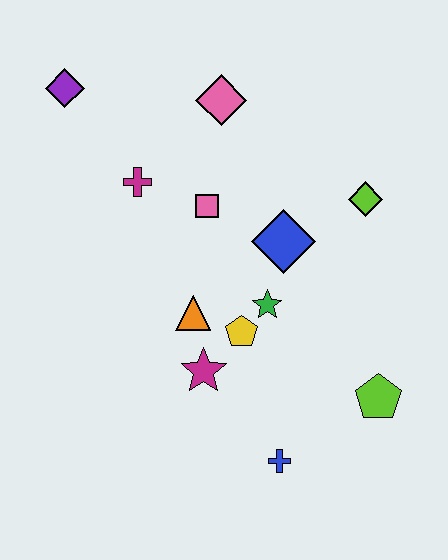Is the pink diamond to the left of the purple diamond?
No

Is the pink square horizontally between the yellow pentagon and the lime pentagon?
No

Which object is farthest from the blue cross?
The purple diamond is farthest from the blue cross.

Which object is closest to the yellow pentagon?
The green star is closest to the yellow pentagon.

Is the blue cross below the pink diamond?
Yes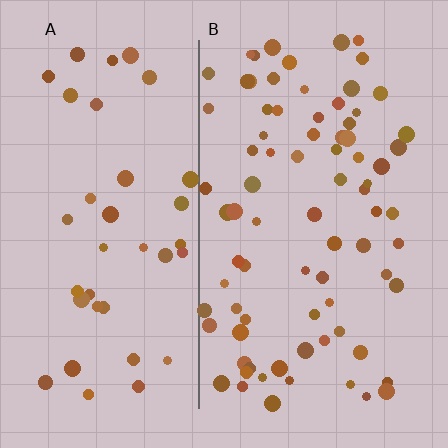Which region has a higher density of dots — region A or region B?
B (the right).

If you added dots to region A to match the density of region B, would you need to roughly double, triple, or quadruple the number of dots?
Approximately double.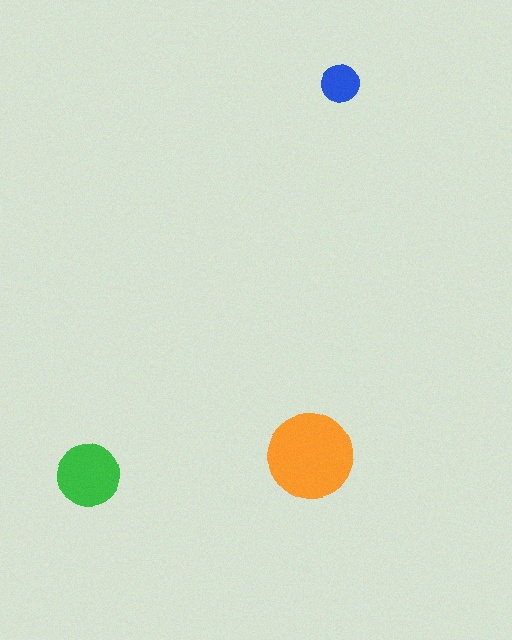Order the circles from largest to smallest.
the orange one, the green one, the blue one.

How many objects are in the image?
There are 3 objects in the image.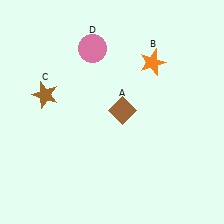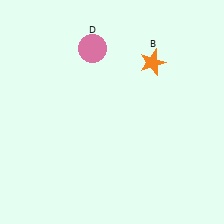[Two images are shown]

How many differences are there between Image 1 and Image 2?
There are 2 differences between the two images.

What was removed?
The brown diamond (A), the brown star (C) were removed in Image 2.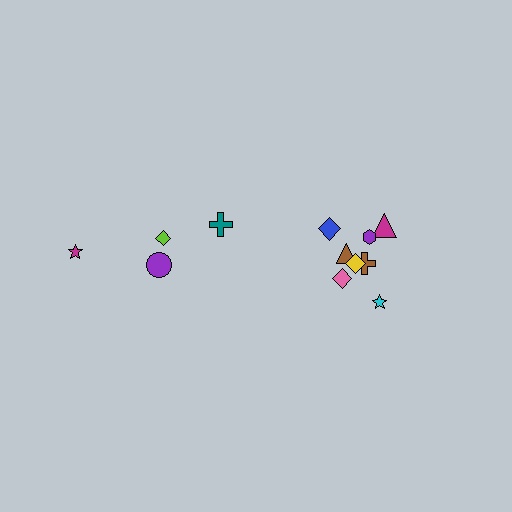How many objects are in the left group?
There are 4 objects.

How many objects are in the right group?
There are 8 objects.